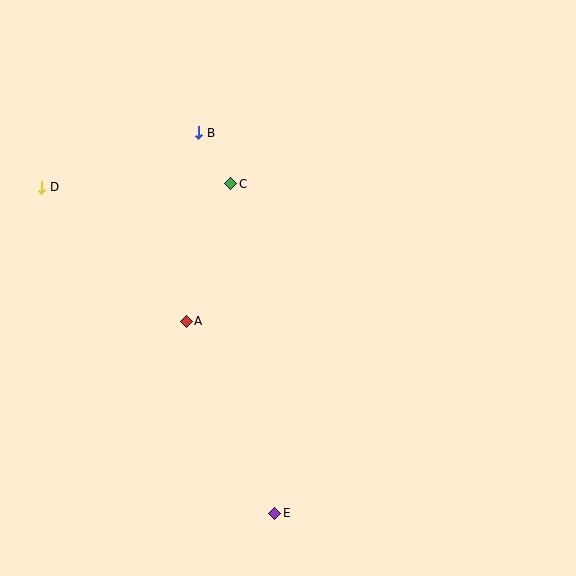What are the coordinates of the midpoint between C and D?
The midpoint between C and D is at (136, 186).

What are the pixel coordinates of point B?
Point B is at (199, 133).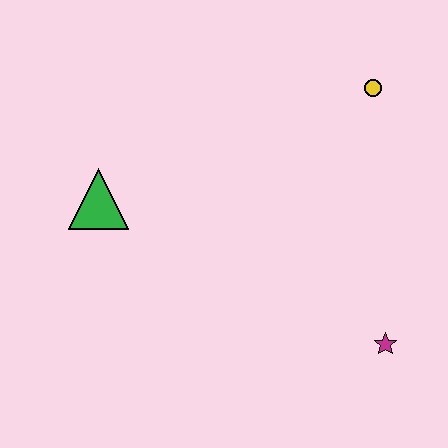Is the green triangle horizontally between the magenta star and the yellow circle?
No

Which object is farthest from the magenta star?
The green triangle is farthest from the magenta star.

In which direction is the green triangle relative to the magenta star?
The green triangle is to the left of the magenta star.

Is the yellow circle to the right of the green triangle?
Yes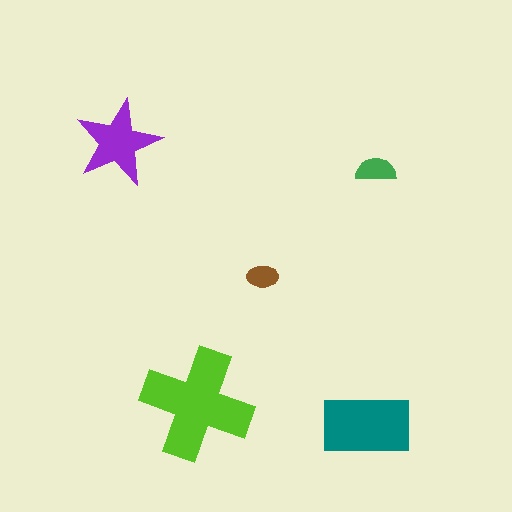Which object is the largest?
The lime cross.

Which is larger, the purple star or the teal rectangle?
The teal rectangle.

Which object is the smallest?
The brown ellipse.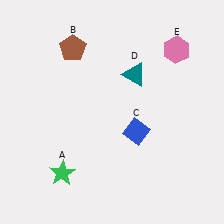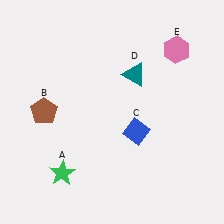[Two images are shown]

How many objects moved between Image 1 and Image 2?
1 object moved between the two images.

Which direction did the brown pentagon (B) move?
The brown pentagon (B) moved down.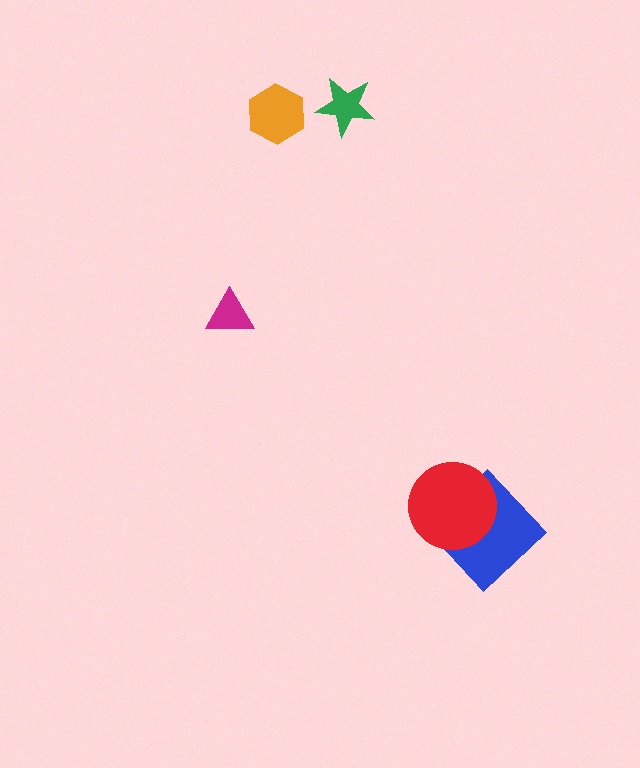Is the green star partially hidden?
No, no other shape covers it.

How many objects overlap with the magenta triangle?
0 objects overlap with the magenta triangle.